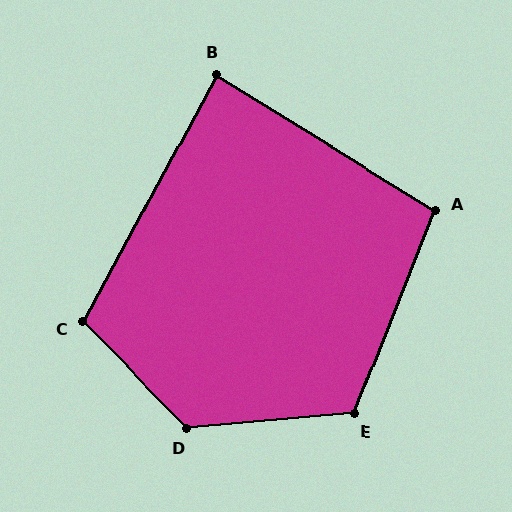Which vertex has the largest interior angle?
D, at approximately 129 degrees.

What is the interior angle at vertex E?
Approximately 117 degrees (obtuse).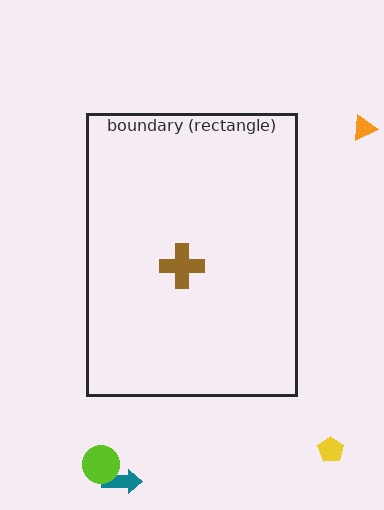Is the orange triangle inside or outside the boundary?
Outside.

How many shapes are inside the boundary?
1 inside, 4 outside.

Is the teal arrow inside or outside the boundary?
Outside.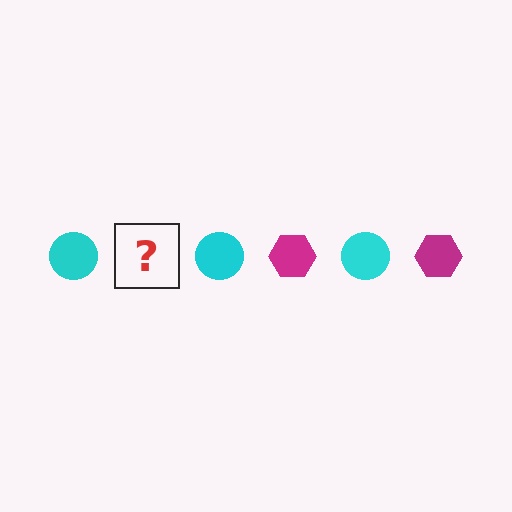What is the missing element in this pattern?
The missing element is a magenta hexagon.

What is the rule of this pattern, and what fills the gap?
The rule is that the pattern alternates between cyan circle and magenta hexagon. The gap should be filled with a magenta hexagon.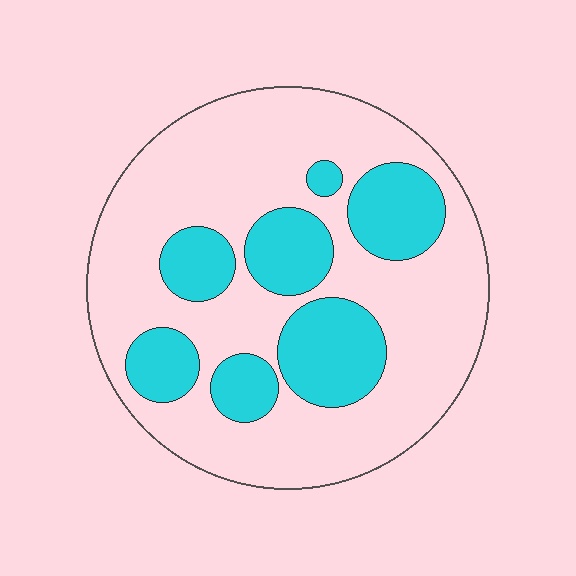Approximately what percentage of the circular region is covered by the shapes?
Approximately 30%.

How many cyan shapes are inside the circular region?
7.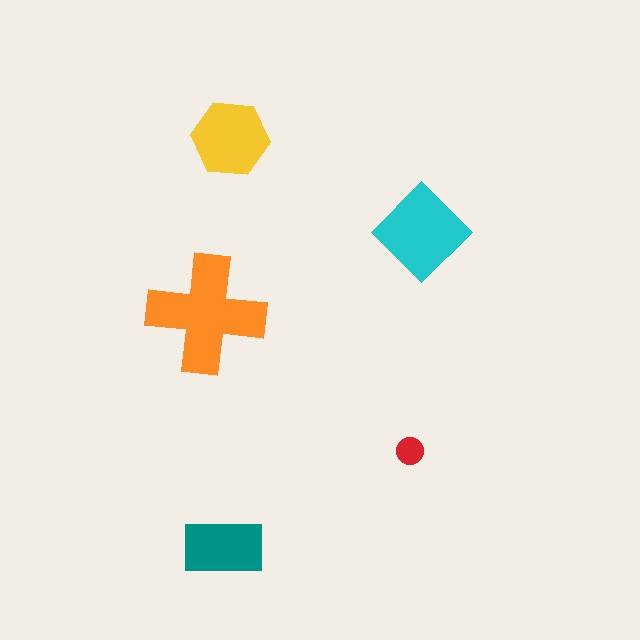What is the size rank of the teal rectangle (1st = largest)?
4th.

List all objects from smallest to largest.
The red circle, the teal rectangle, the yellow hexagon, the cyan diamond, the orange cross.